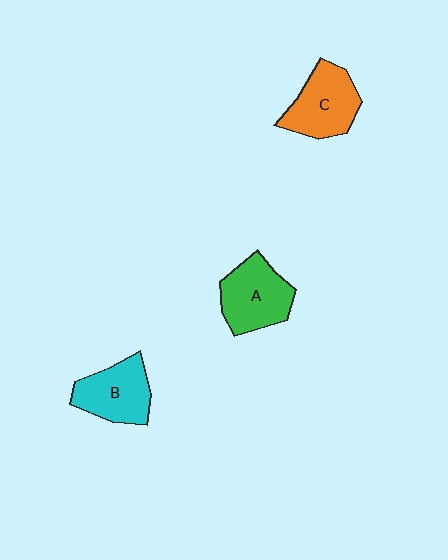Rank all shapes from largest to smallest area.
From largest to smallest: A (green), C (orange), B (cyan).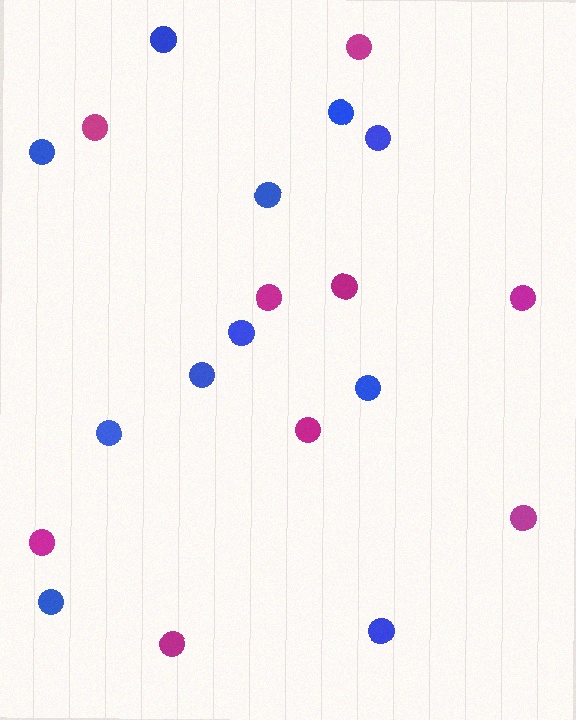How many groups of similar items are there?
There are 2 groups: one group of magenta circles (9) and one group of blue circles (11).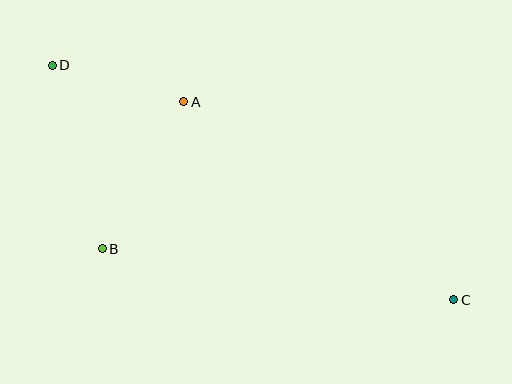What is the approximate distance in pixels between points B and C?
The distance between B and C is approximately 355 pixels.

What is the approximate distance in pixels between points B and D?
The distance between B and D is approximately 190 pixels.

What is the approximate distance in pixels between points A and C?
The distance between A and C is approximately 335 pixels.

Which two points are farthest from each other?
Points C and D are farthest from each other.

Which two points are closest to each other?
Points A and D are closest to each other.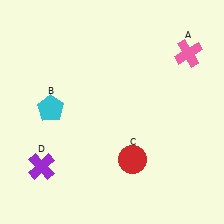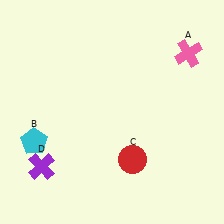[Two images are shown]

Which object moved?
The cyan pentagon (B) moved down.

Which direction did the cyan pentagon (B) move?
The cyan pentagon (B) moved down.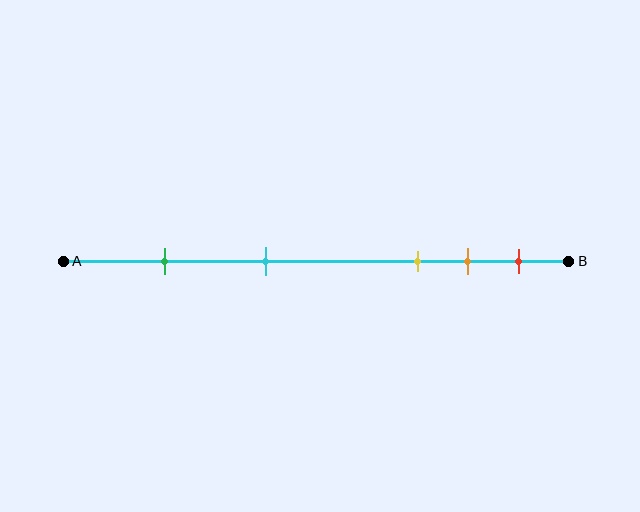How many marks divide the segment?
There are 5 marks dividing the segment.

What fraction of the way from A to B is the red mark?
The red mark is approximately 90% (0.9) of the way from A to B.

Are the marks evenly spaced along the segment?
No, the marks are not evenly spaced.